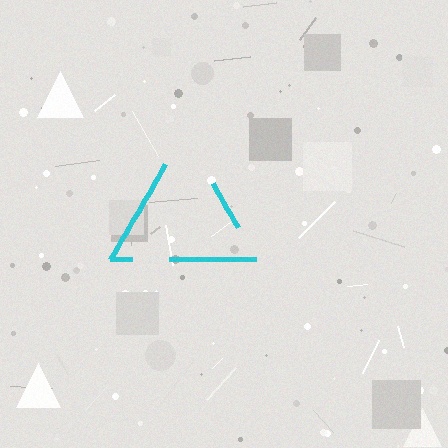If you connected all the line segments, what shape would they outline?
They would outline a triangle.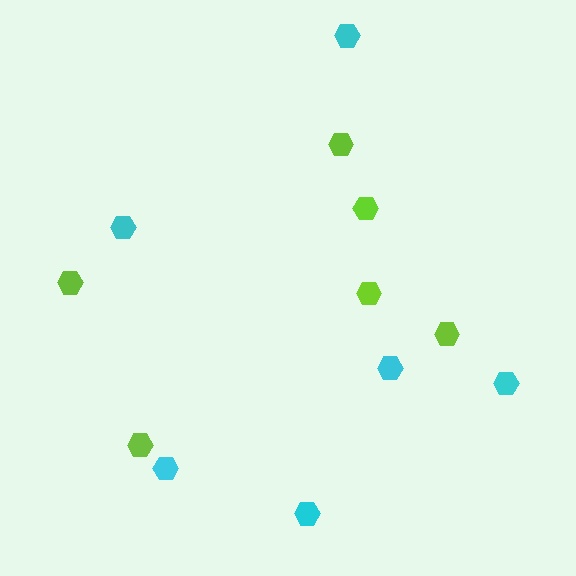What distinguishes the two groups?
There are 2 groups: one group of lime hexagons (6) and one group of cyan hexagons (6).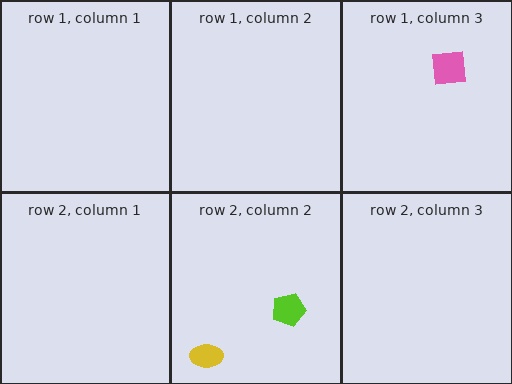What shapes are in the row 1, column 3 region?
The pink square.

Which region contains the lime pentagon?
The row 2, column 2 region.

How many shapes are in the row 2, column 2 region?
2.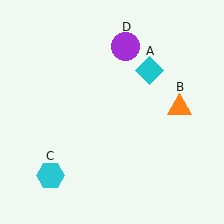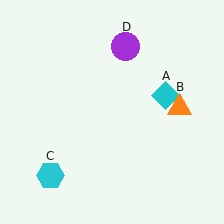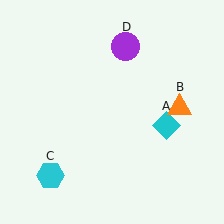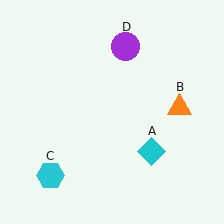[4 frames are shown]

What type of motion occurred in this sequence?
The cyan diamond (object A) rotated clockwise around the center of the scene.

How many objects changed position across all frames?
1 object changed position: cyan diamond (object A).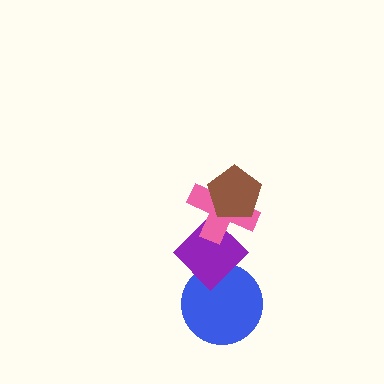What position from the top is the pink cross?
The pink cross is 2nd from the top.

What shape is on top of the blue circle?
The purple diamond is on top of the blue circle.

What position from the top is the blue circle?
The blue circle is 4th from the top.